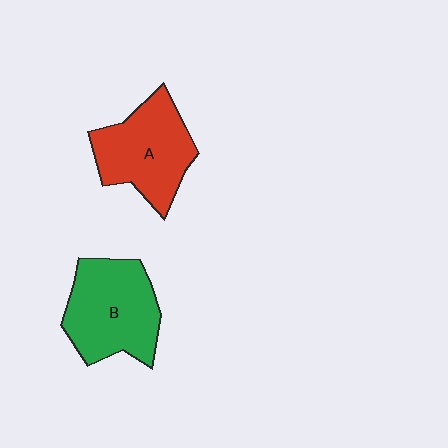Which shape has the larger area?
Shape B (green).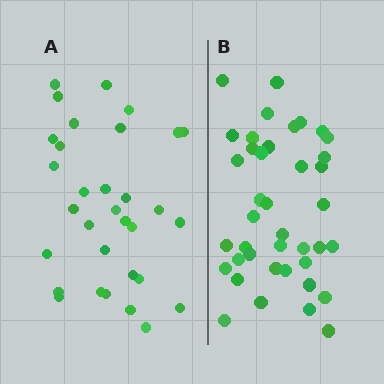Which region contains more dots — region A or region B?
Region B (the right region) has more dots.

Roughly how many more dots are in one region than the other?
Region B has roughly 8 or so more dots than region A.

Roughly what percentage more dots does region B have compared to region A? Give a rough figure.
About 25% more.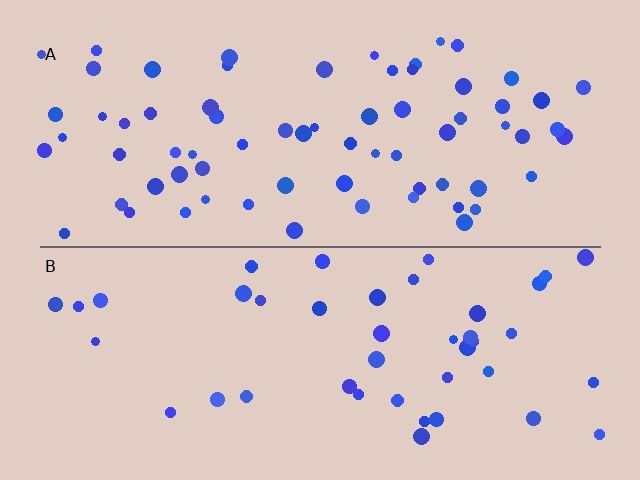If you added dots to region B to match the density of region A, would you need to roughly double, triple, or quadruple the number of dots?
Approximately double.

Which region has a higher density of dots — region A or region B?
A (the top).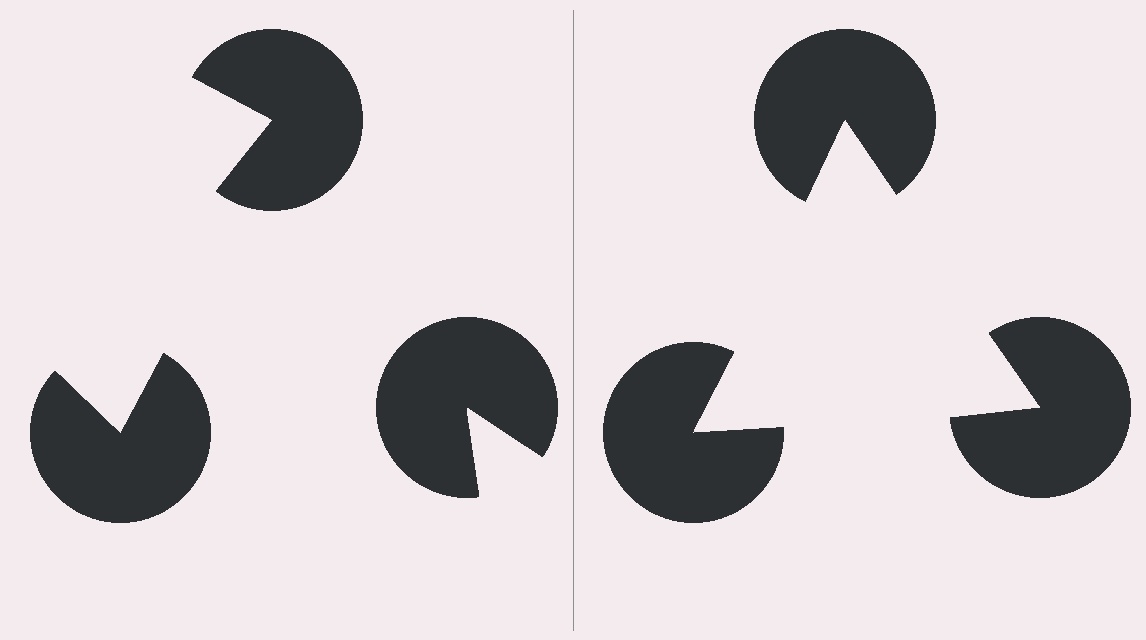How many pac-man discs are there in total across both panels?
6 — 3 on each side.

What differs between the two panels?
The pac-man discs are positioned identically on both sides; only the wedge orientations differ. On the right they align to a triangle; on the left they are misaligned.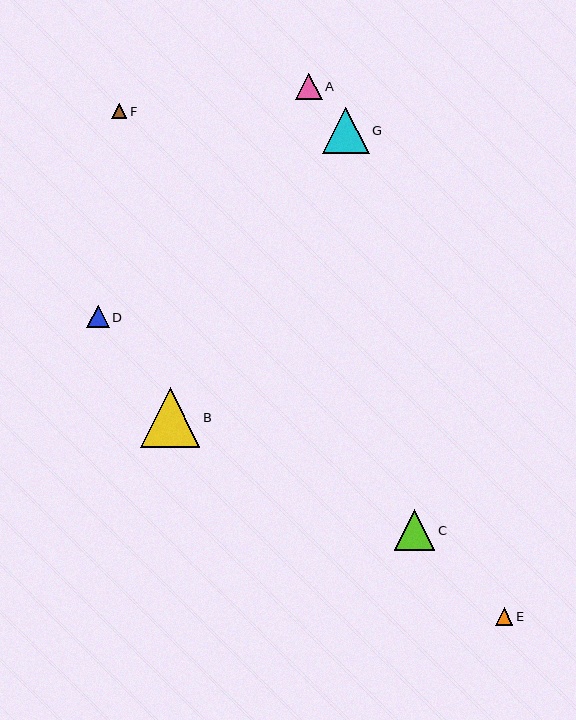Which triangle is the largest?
Triangle B is the largest with a size of approximately 59 pixels.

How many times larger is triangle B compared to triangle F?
Triangle B is approximately 3.9 times the size of triangle F.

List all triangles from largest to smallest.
From largest to smallest: B, G, C, A, D, E, F.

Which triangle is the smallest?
Triangle F is the smallest with a size of approximately 15 pixels.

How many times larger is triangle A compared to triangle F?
Triangle A is approximately 1.8 times the size of triangle F.